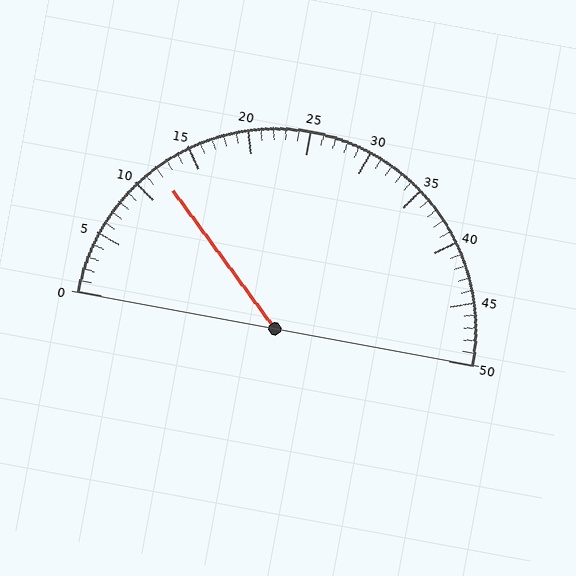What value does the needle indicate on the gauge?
The needle indicates approximately 12.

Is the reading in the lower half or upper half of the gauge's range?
The reading is in the lower half of the range (0 to 50).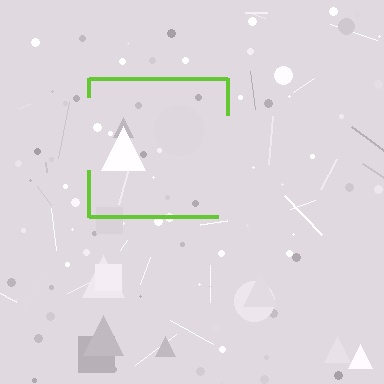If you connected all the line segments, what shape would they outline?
They would outline a square.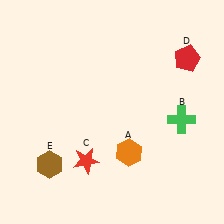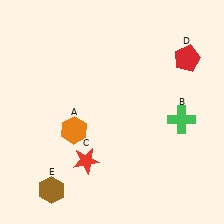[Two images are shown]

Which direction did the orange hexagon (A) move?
The orange hexagon (A) moved left.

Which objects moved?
The objects that moved are: the orange hexagon (A), the brown hexagon (E).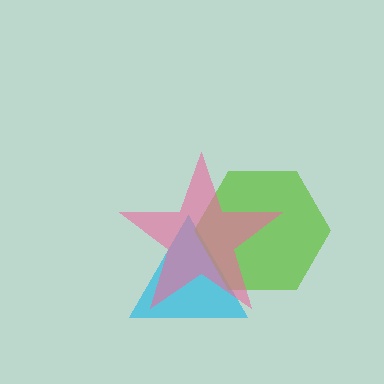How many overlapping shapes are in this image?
There are 3 overlapping shapes in the image.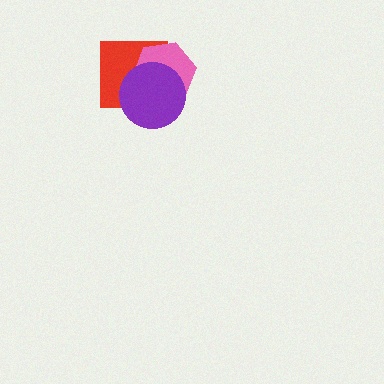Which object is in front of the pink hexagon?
The purple circle is in front of the pink hexagon.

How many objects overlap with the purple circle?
2 objects overlap with the purple circle.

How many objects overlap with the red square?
2 objects overlap with the red square.